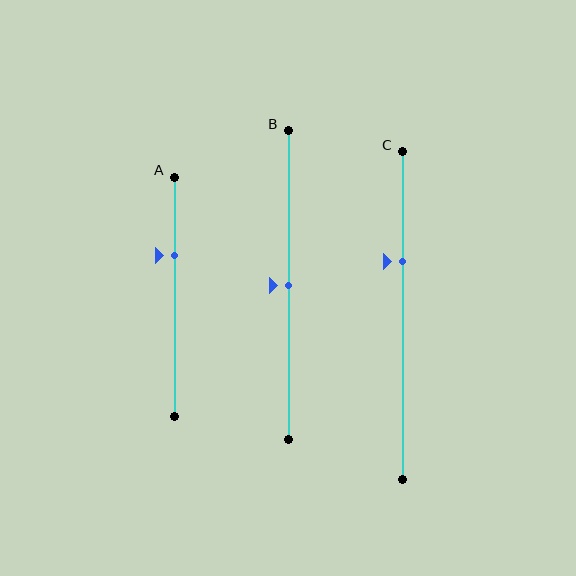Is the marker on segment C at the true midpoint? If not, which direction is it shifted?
No, the marker on segment C is shifted upward by about 16% of the segment length.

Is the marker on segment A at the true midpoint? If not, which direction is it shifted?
No, the marker on segment A is shifted upward by about 17% of the segment length.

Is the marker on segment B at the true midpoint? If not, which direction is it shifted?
Yes, the marker on segment B is at the true midpoint.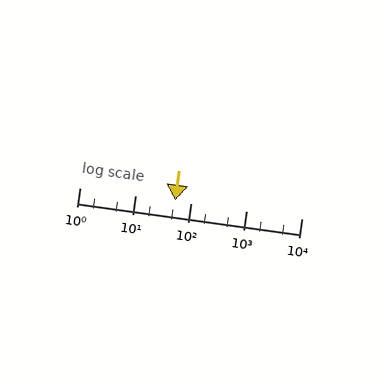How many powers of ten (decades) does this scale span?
The scale spans 4 decades, from 1 to 10000.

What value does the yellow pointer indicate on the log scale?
The pointer indicates approximately 53.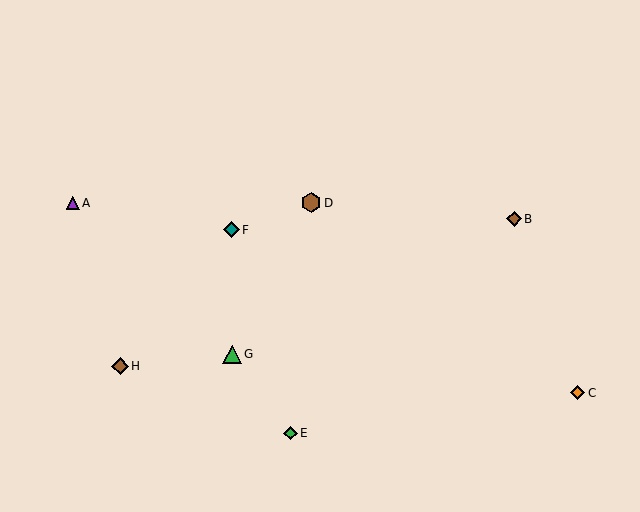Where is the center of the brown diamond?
The center of the brown diamond is at (514, 219).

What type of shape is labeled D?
Shape D is a brown hexagon.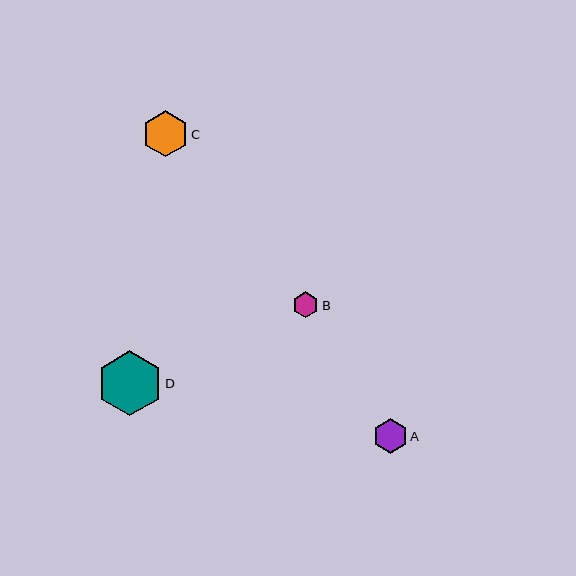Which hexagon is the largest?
Hexagon D is the largest with a size of approximately 65 pixels.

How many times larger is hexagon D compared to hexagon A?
Hexagon D is approximately 1.9 times the size of hexagon A.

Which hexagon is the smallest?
Hexagon B is the smallest with a size of approximately 26 pixels.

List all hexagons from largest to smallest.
From largest to smallest: D, C, A, B.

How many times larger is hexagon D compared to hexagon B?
Hexagon D is approximately 2.5 times the size of hexagon B.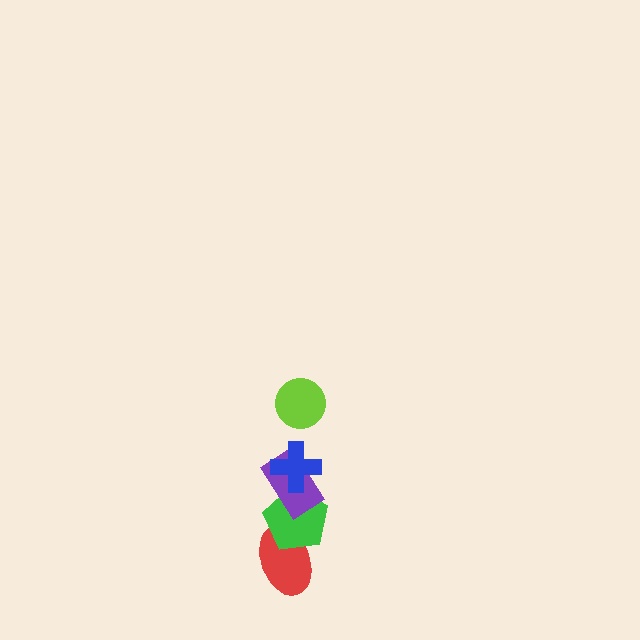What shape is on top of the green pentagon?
The purple rectangle is on top of the green pentagon.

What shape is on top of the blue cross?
The lime circle is on top of the blue cross.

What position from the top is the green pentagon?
The green pentagon is 4th from the top.